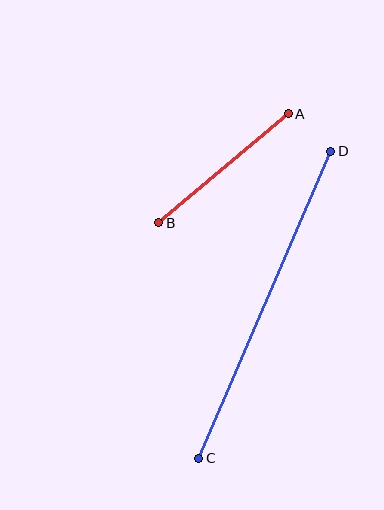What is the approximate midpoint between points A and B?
The midpoint is at approximately (223, 168) pixels.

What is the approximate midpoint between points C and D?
The midpoint is at approximately (265, 305) pixels.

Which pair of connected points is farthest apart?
Points C and D are farthest apart.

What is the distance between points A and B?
The distance is approximately 169 pixels.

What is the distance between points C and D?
The distance is approximately 334 pixels.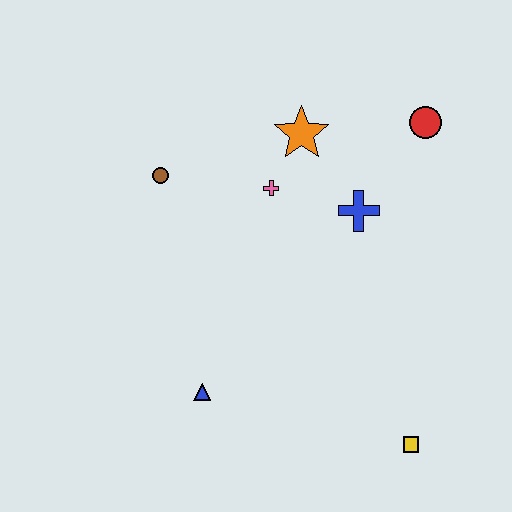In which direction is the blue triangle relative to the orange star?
The blue triangle is below the orange star.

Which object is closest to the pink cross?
The orange star is closest to the pink cross.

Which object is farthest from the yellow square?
The brown circle is farthest from the yellow square.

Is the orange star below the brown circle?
No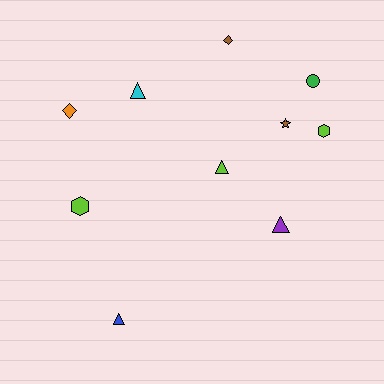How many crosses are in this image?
There are no crosses.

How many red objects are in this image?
There are no red objects.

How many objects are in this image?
There are 10 objects.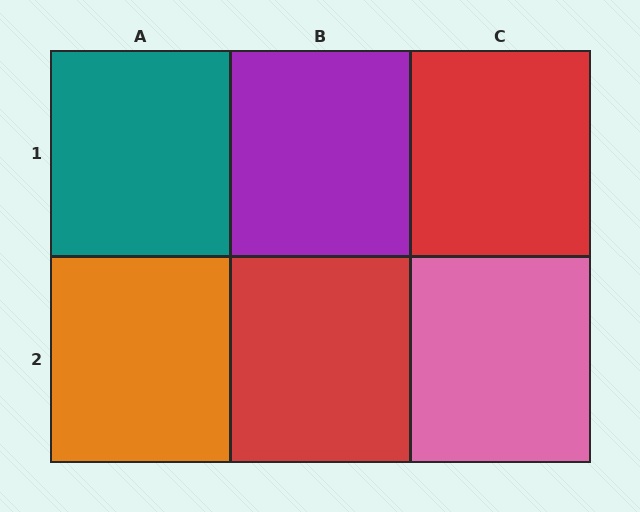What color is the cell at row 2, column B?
Red.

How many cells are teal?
1 cell is teal.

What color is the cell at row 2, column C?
Pink.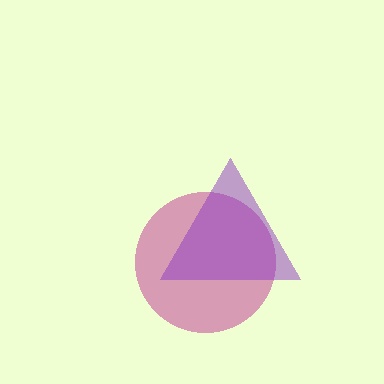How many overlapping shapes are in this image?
There are 2 overlapping shapes in the image.